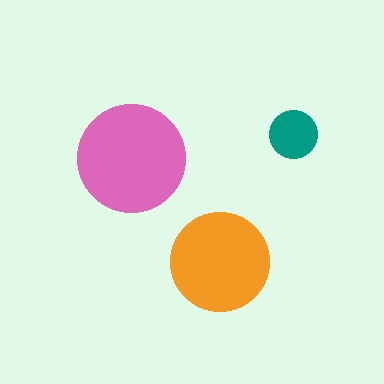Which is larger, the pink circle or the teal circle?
The pink one.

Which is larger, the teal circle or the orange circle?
The orange one.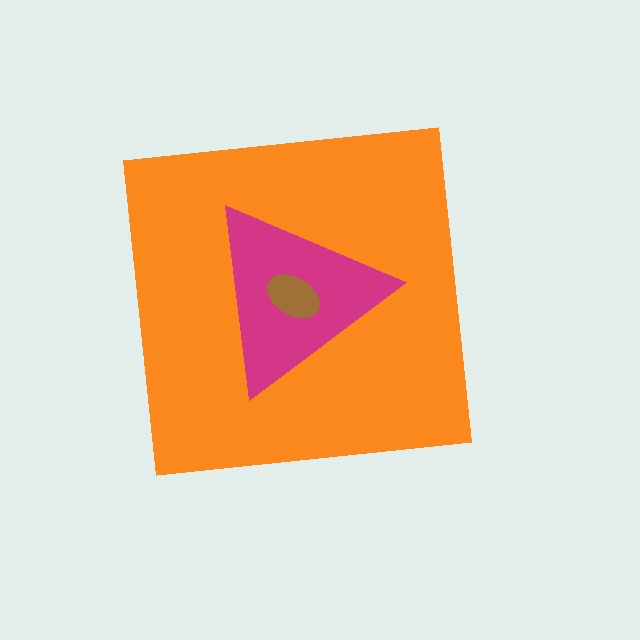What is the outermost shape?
The orange square.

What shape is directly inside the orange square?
The magenta triangle.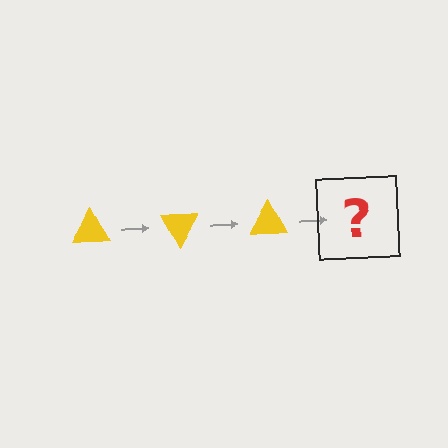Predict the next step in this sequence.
The next step is a yellow triangle rotated 180 degrees.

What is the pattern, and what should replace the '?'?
The pattern is that the triangle rotates 60 degrees each step. The '?' should be a yellow triangle rotated 180 degrees.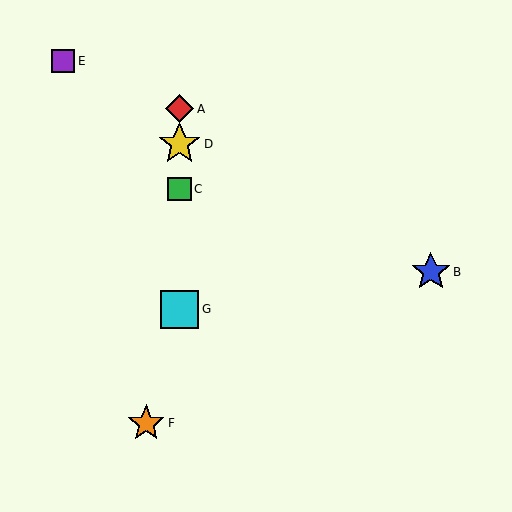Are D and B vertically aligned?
No, D is at x≈179 and B is at x≈431.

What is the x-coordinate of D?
Object D is at x≈179.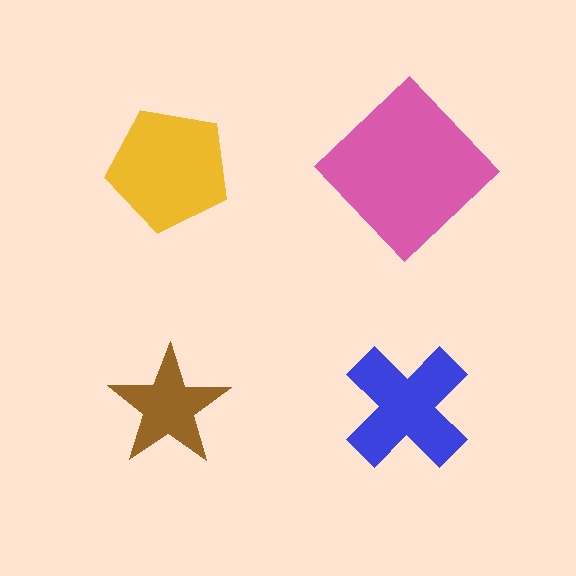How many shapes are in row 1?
2 shapes.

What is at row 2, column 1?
A brown star.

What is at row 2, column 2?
A blue cross.